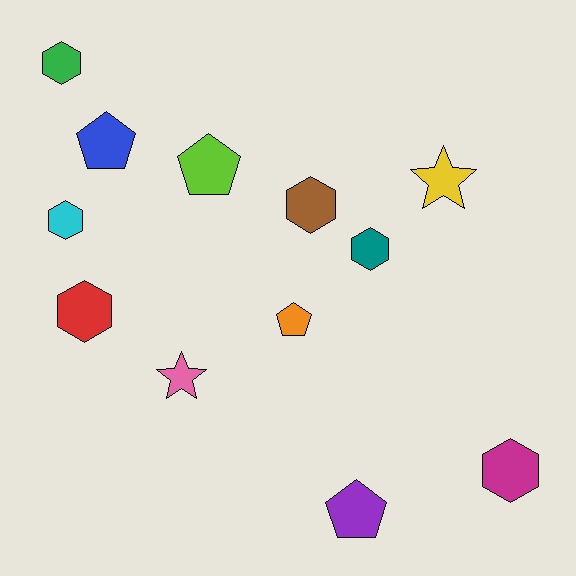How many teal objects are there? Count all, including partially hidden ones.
There is 1 teal object.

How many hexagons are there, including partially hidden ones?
There are 6 hexagons.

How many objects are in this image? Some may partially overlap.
There are 12 objects.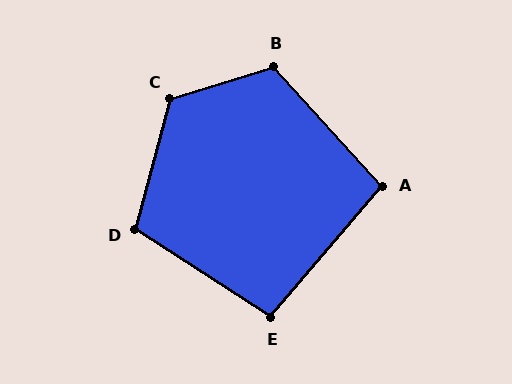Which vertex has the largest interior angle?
C, at approximately 123 degrees.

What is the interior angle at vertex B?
Approximately 115 degrees (obtuse).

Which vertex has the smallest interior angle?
A, at approximately 97 degrees.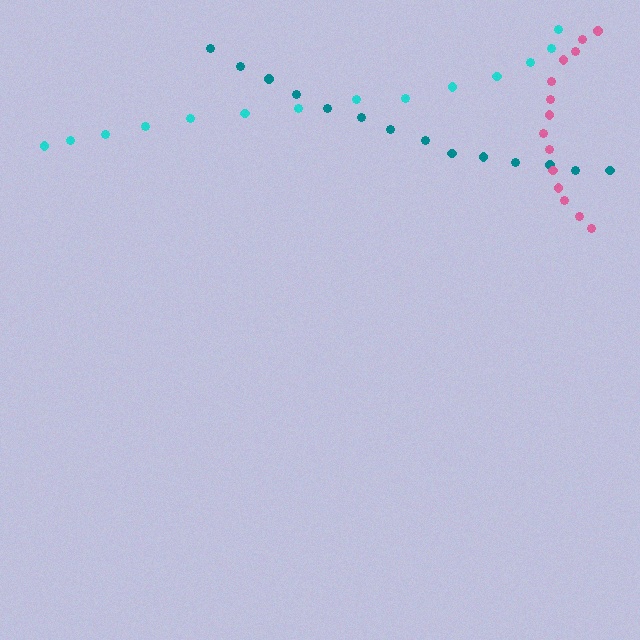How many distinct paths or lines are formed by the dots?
There are 3 distinct paths.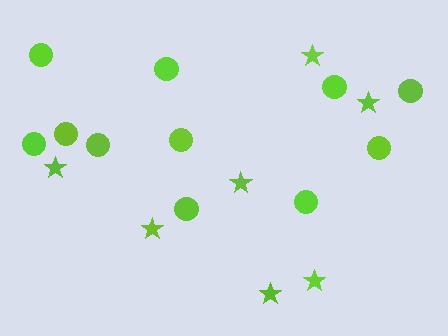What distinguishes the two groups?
There are 2 groups: one group of stars (7) and one group of circles (11).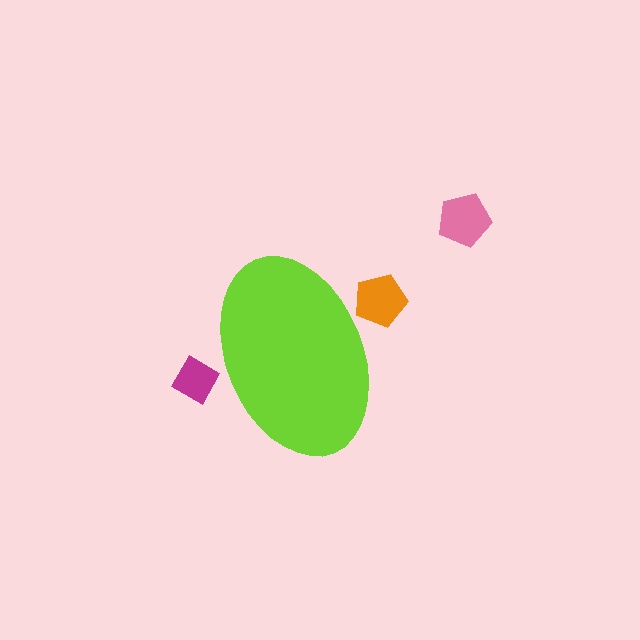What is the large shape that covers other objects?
A lime ellipse.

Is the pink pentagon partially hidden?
No, the pink pentagon is fully visible.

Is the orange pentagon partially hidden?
Yes, the orange pentagon is partially hidden behind the lime ellipse.